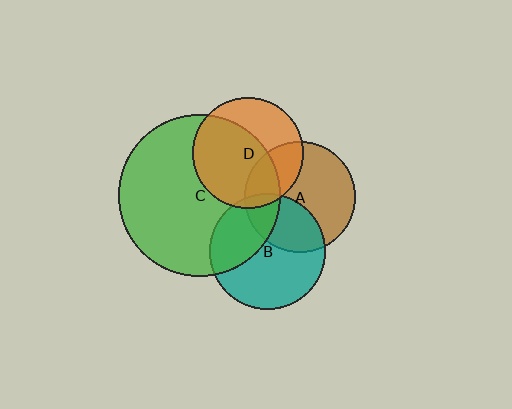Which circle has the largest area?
Circle C (green).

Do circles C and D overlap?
Yes.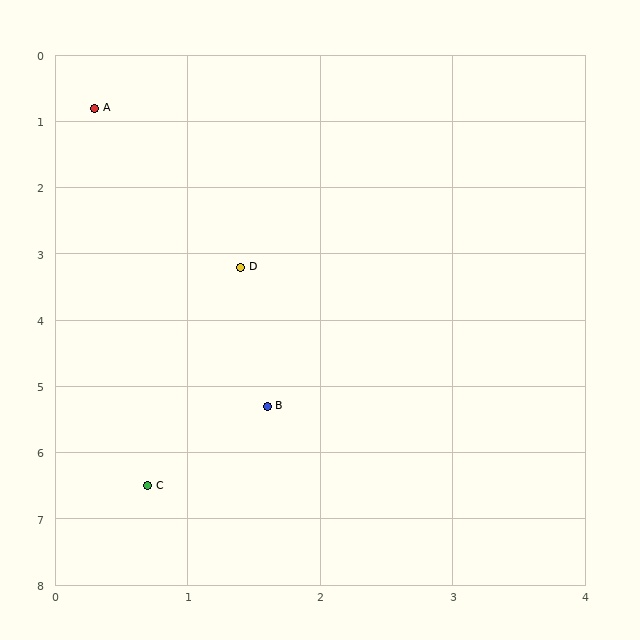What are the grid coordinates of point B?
Point B is at approximately (1.6, 5.3).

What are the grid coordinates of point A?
Point A is at approximately (0.3, 0.8).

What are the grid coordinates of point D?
Point D is at approximately (1.4, 3.2).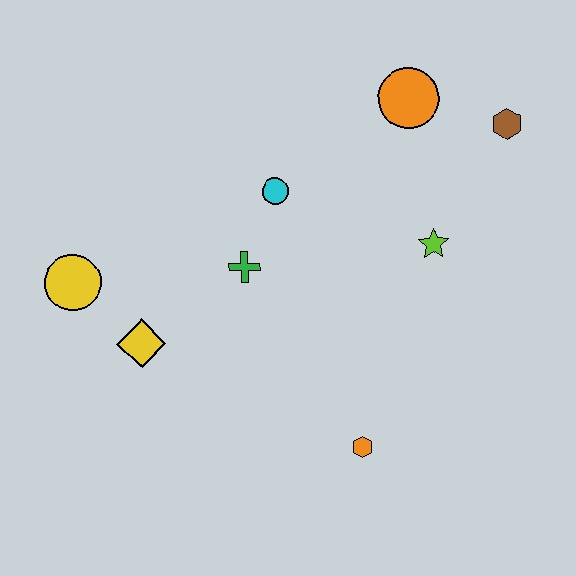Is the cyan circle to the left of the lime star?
Yes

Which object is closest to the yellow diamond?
The yellow circle is closest to the yellow diamond.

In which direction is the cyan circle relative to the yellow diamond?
The cyan circle is above the yellow diamond.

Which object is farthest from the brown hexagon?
The yellow circle is farthest from the brown hexagon.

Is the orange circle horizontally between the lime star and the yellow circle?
Yes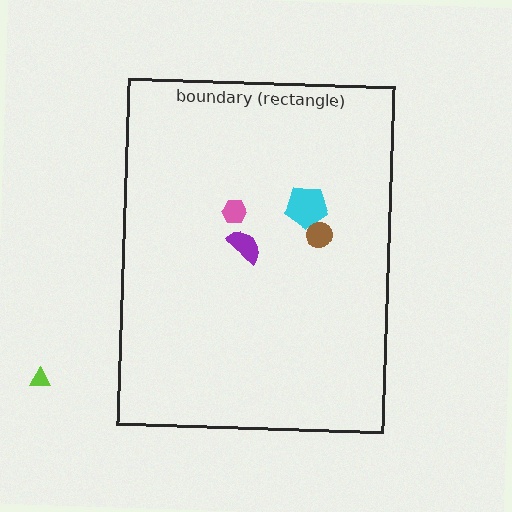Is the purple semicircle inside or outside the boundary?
Inside.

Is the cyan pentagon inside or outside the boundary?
Inside.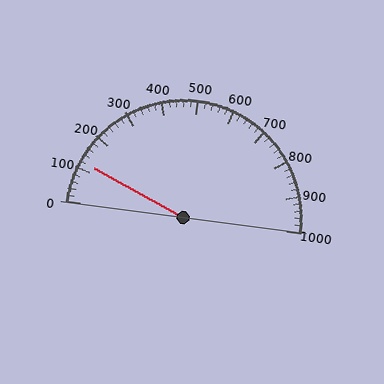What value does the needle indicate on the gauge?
The needle indicates approximately 120.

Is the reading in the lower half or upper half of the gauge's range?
The reading is in the lower half of the range (0 to 1000).